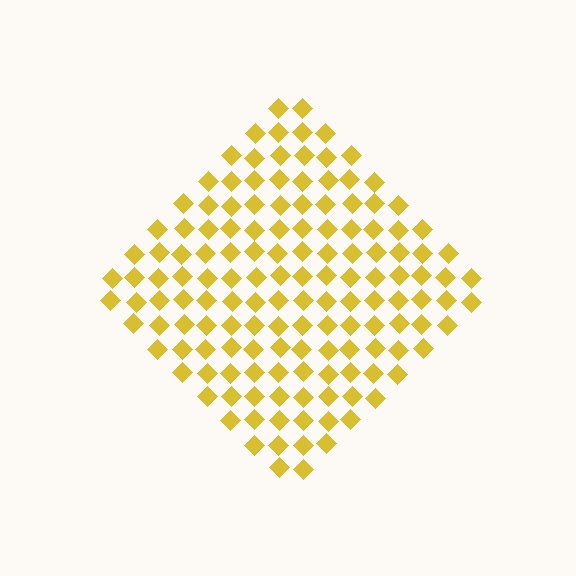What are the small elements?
The small elements are diamonds.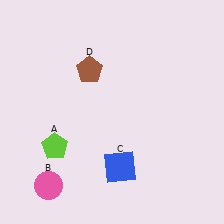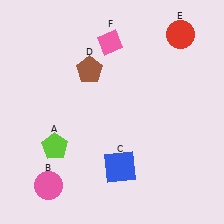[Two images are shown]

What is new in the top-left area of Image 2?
A pink diamond (F) was added in the top-left area of Image 2.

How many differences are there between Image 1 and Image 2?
There are 2 differences between the two images.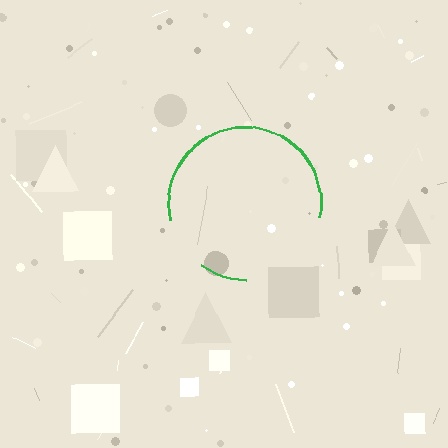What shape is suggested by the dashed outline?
The dashed outline suggests a circle.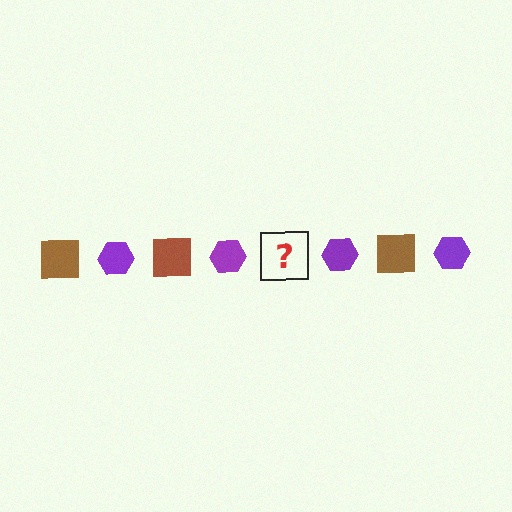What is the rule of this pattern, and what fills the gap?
The rule is that the pattern alternates between brown square and purple hexagon. The gap should be filled with a brown square.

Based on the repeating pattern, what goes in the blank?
The blank should be a brown square.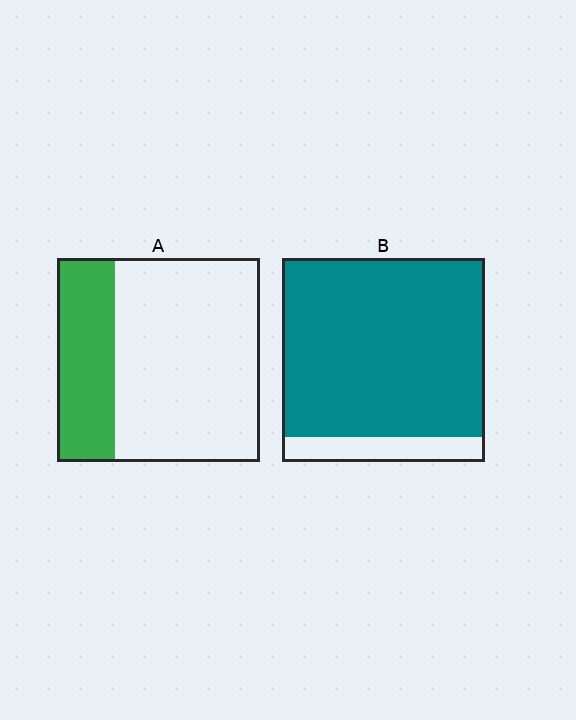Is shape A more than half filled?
No.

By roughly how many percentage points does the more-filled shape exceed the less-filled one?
By roughly 60 percentage points (B over A).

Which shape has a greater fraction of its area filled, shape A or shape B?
Shape B.